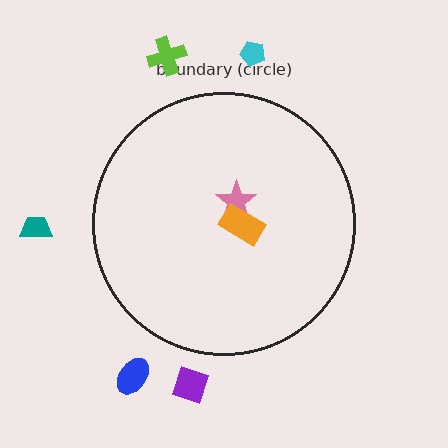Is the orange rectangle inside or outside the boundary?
Inside.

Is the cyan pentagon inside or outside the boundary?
Outside.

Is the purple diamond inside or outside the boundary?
Outside.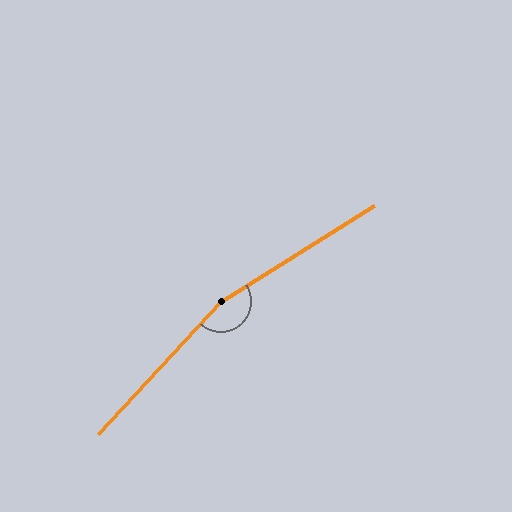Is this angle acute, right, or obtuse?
It is obtuse.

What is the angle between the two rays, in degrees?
Approximately 165 degrees.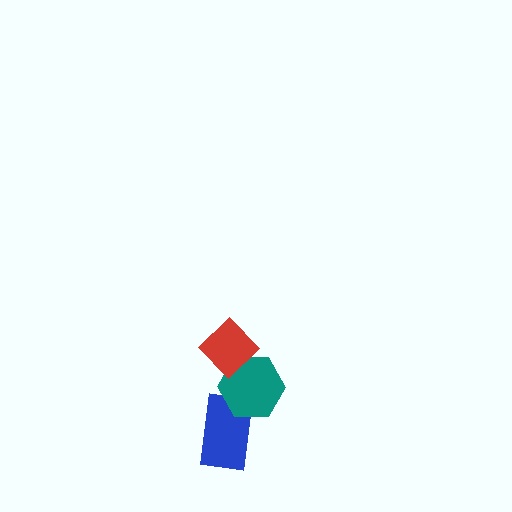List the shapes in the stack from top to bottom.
From top to bottom: the red diamond, the teal hexagon, the blue rectangle.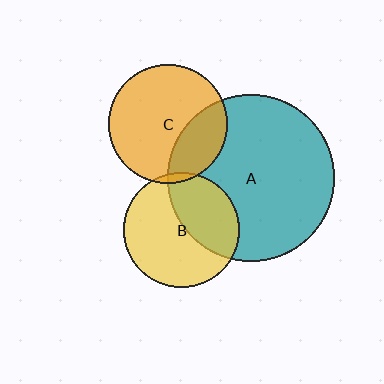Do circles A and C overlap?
Yes.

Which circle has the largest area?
Circle A (teal).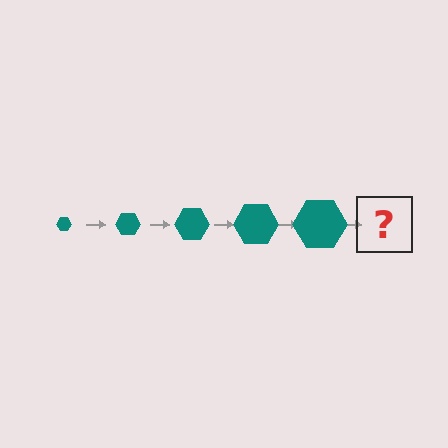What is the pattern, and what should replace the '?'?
The pattern is that the hexagon gets progressively larger each step. The '?' should be a teal hexagon, larger than the previous one.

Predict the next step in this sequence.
The next step is a teal hexagon, larger than the previous one.